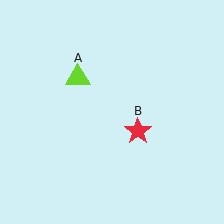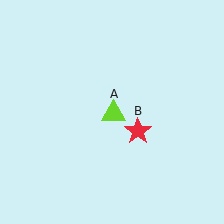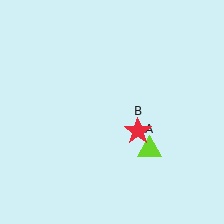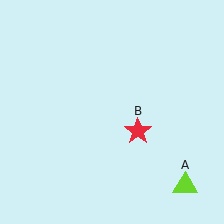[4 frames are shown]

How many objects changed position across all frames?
1 object changed position: lime triangle (object A).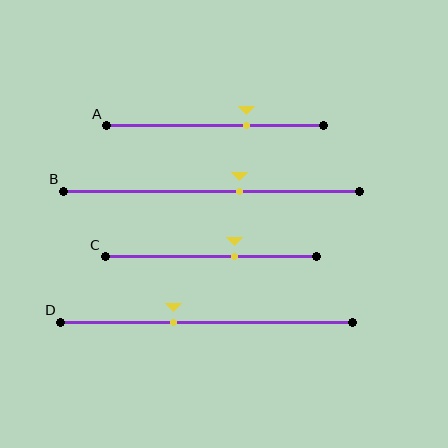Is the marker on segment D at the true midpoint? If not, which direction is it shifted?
No, the marker on segment D is shifted to the left by about 11% of the segment length.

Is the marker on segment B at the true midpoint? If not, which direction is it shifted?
No, the marker on segment B is shifted to the right by about 9% of the segment length.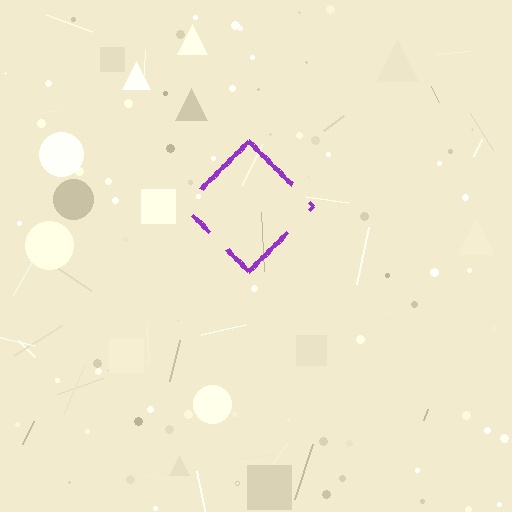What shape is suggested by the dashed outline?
The dashed outline suggests a diamond.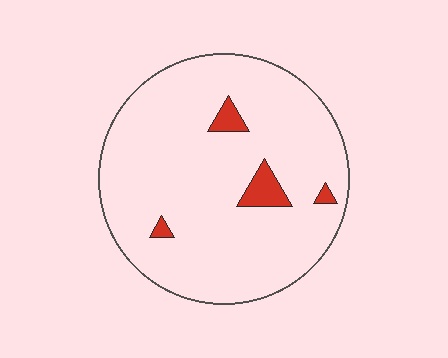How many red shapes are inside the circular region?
4.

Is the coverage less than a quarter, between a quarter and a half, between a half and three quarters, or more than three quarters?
Less than a quarter.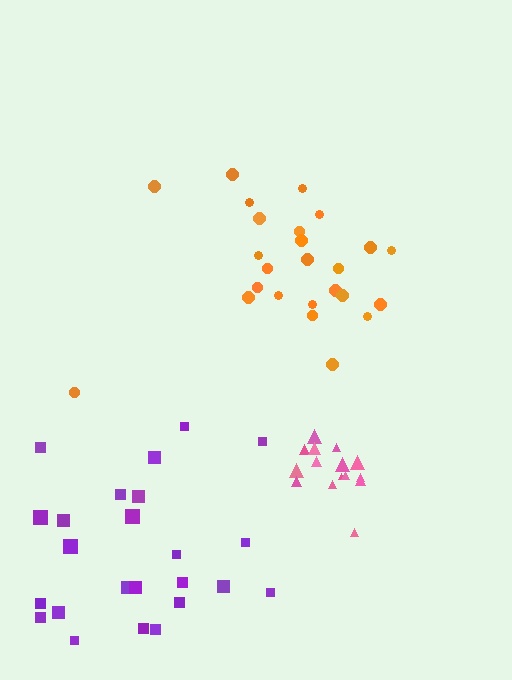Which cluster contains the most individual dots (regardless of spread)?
Orange (25).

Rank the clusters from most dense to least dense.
pink, purple, orange.